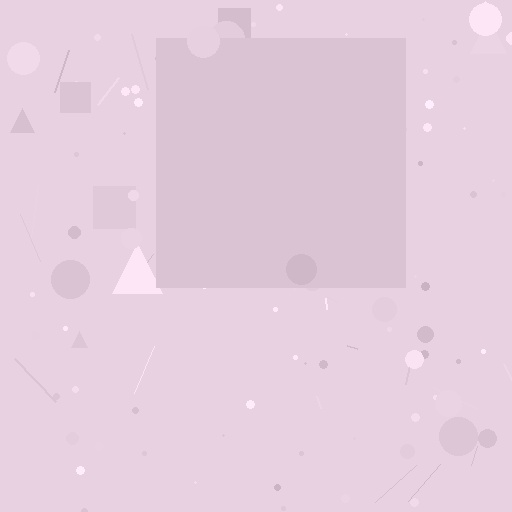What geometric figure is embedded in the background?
A square is embedded in the background.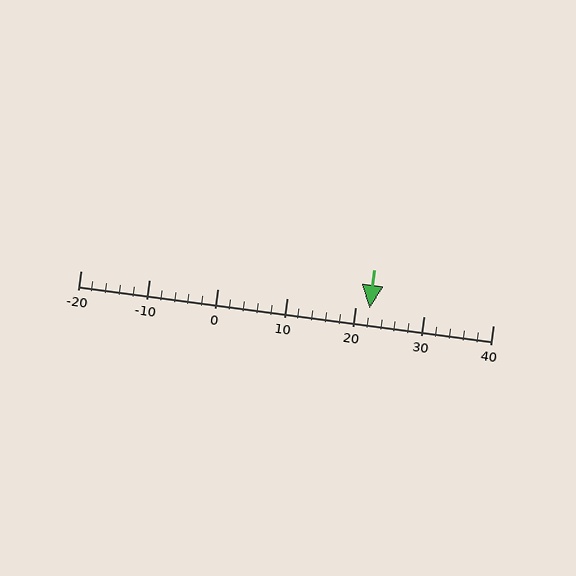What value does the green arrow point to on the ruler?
The green arrow points to approximately 22.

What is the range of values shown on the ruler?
The ruler shows values from -20 to 40.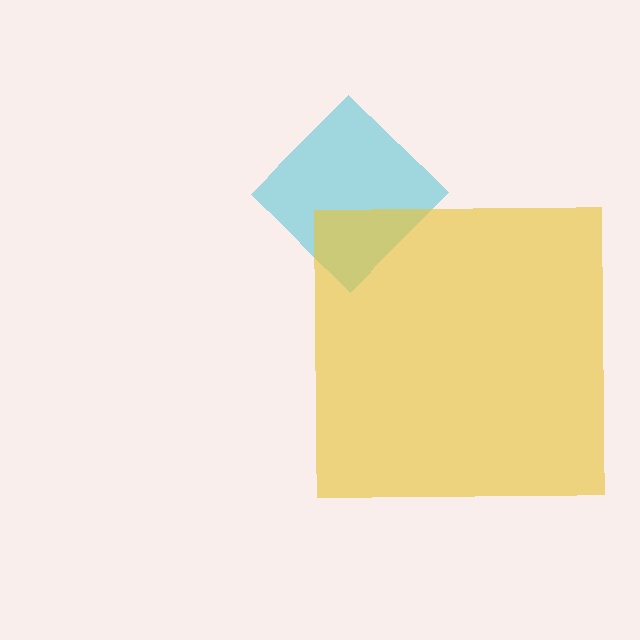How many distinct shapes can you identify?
There are 2 distinct shapes: a cyan diamond, a yellow square.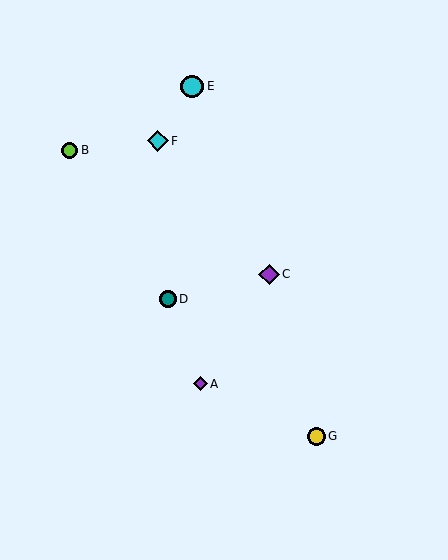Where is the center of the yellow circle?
The center of the yellow circle is at (316, 436).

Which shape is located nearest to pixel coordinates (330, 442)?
The yellow circle (labeled G) at (316, 436) is nearest to that location.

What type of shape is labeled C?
Shape C is a purple diamond.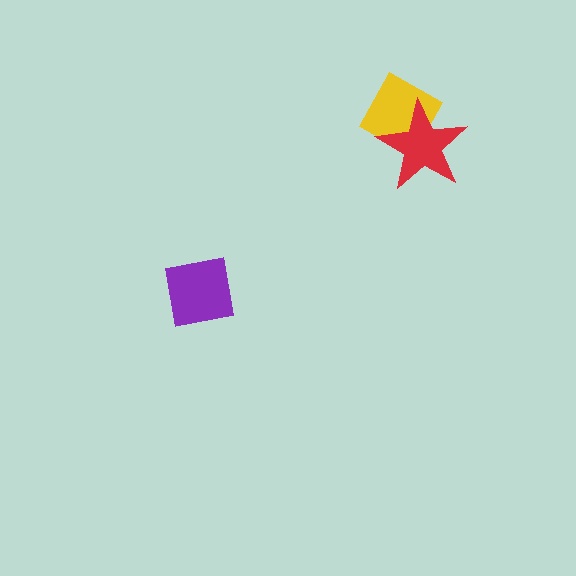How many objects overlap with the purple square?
0 objects overlap with the purple square.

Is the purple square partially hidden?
No, no other shape covers it.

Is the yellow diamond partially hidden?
Yes, it is partially covered by another shape.